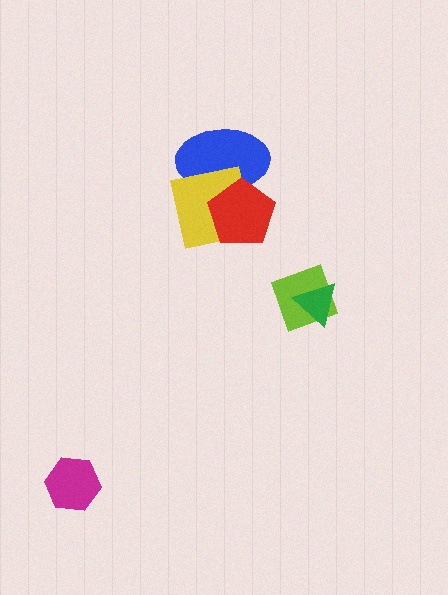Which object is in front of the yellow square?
The red pentagon is in front of the yellow square.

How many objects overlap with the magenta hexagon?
0 objects overlap with the magenta hexagon.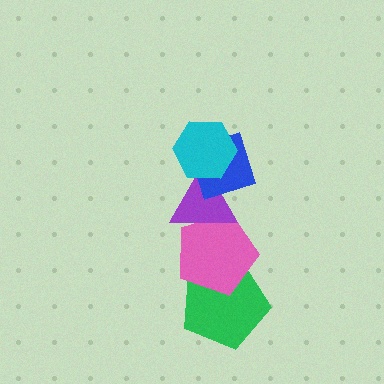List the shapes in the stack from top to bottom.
From top to bottom: the cyan hexagon, the blue diamond, the purple triangle, the pink pentagon, the green pentagon.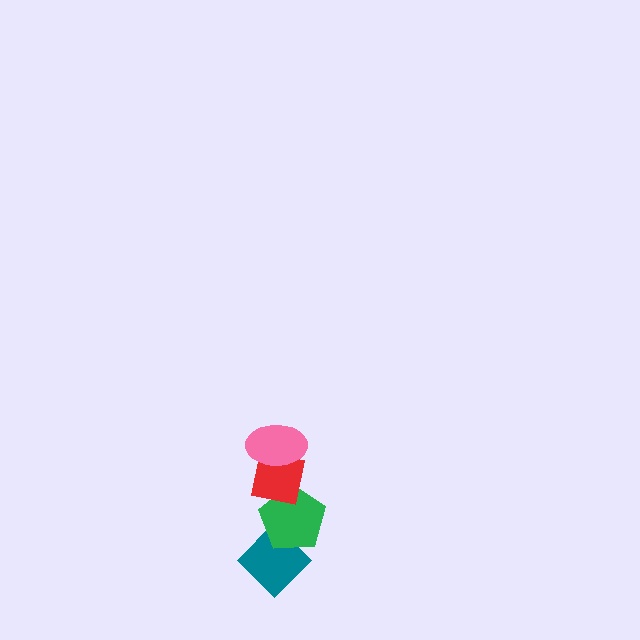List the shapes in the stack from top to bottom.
From top to bottom: the pink ellipse, the red square, the green pentagon, the teal diamond.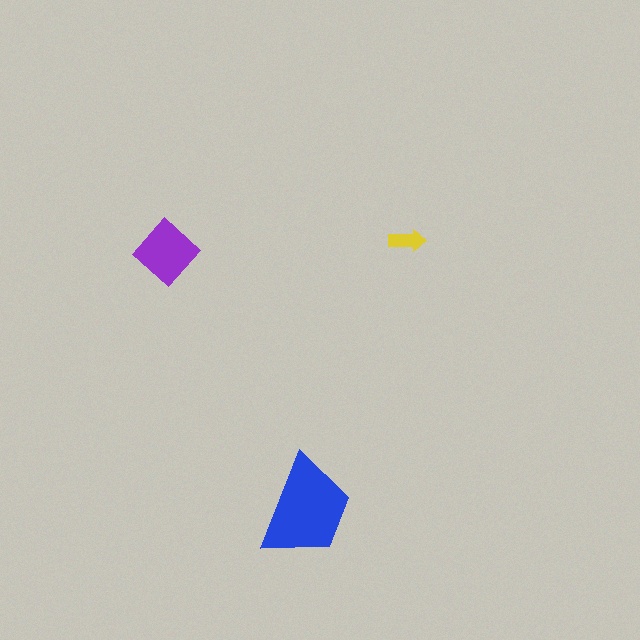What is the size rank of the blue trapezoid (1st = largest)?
1st.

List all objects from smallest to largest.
The yellow arrow, the purple diamond, the blue trapezoid.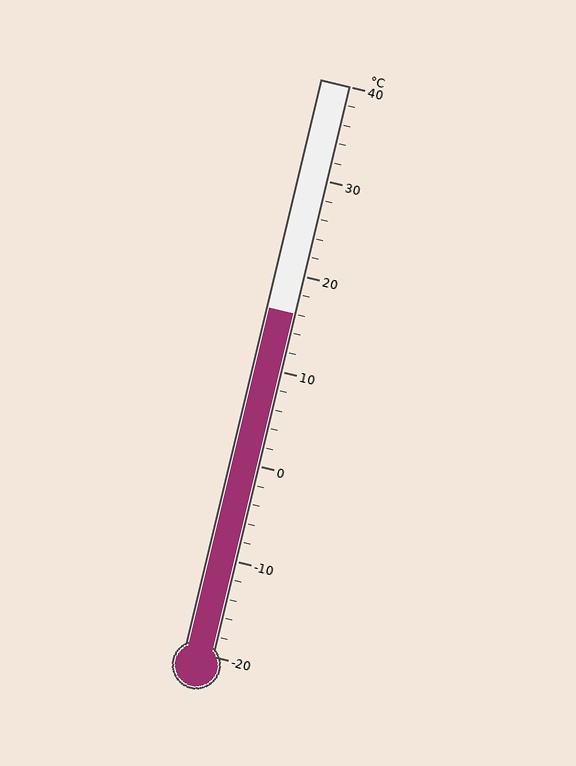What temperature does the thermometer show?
The thermometer shows approximately 16°C.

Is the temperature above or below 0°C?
The temperature is above 0°C.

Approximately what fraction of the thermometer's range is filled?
The thermometer is filled to approximately 60% of its range.